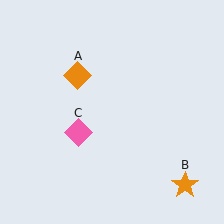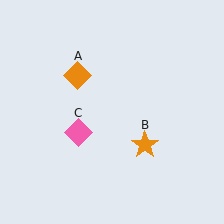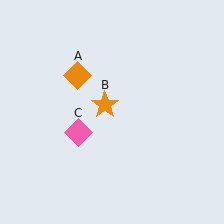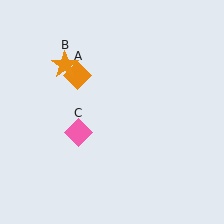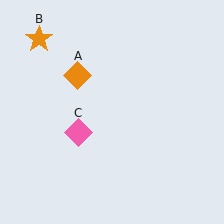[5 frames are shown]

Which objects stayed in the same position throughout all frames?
Orange diamond (object A) and pink diamond (object C) remained stationary.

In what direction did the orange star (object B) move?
The orange star (object B) moved up and to the left.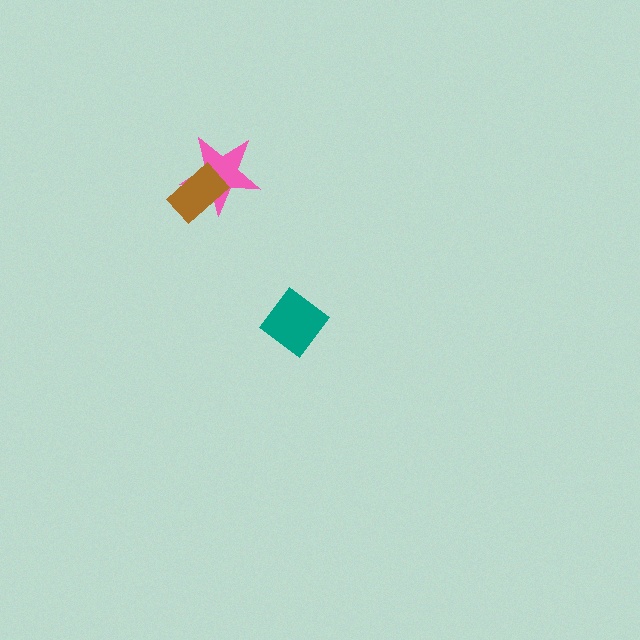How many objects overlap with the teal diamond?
0 objects overlap with the teal diamond.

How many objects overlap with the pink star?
1 object overlaps with the pink star.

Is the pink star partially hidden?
Yes, it is partially covered by another shape.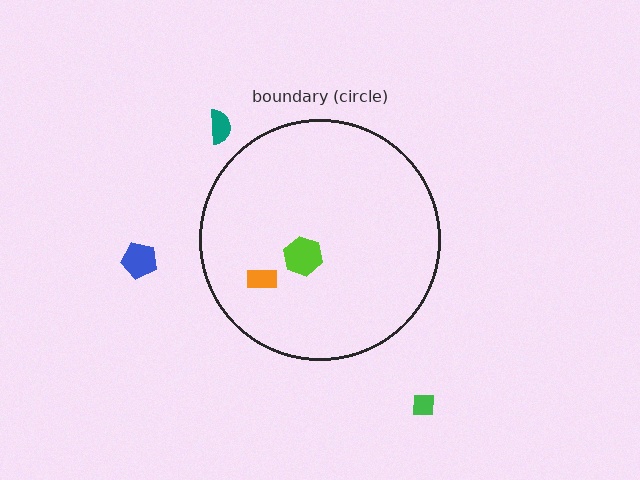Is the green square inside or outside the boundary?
Outside.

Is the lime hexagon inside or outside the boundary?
Inside.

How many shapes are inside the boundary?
2 inside, 3 outside.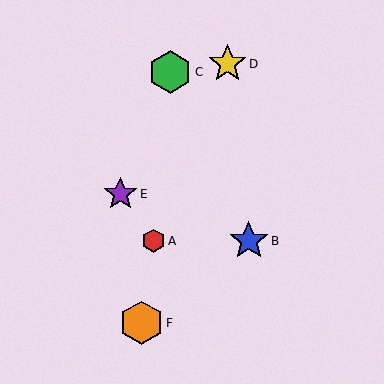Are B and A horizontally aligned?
Yes, both are at y≈241.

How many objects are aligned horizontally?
2 objects (A, B) are aligned horizontally.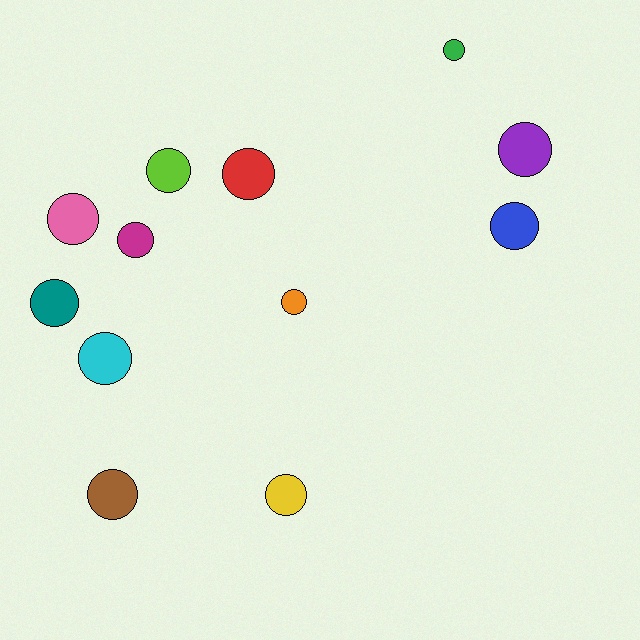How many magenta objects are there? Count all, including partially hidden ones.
There is 1 magenta object.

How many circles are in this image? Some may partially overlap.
There are 12 circles.